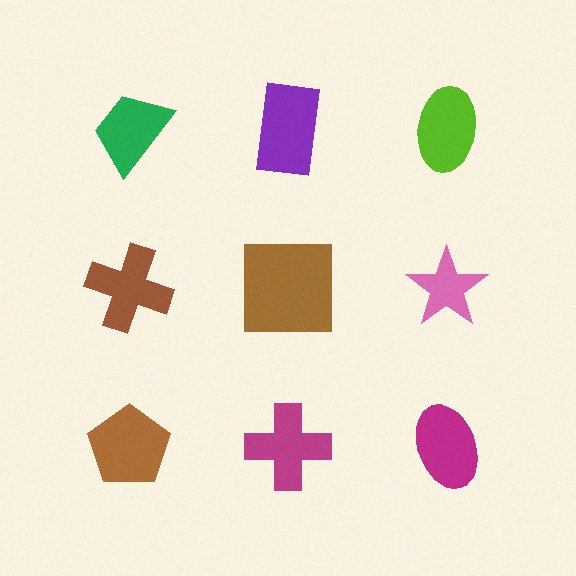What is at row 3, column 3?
A magenta ellipse.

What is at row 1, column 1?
A green trapezoid.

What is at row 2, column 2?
A brown square.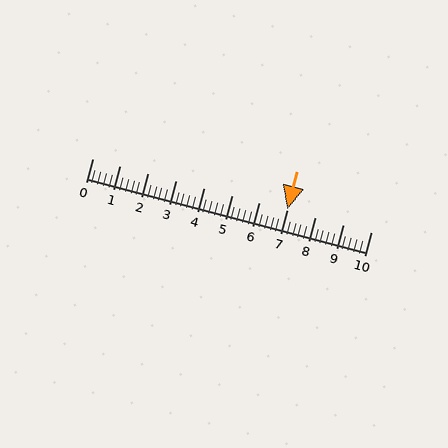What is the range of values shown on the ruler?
The ruler shows values from 0 to 10.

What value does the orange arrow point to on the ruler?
The orange arrow points to approximately 7.0.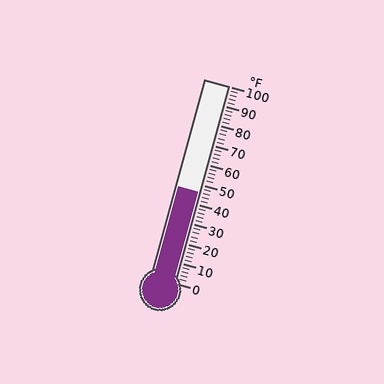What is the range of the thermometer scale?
The thermometer scale ranges from 0°F to 100°F.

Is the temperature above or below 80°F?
The temperature is below 80°F.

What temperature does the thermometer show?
The thermometer shows approximately 46°F.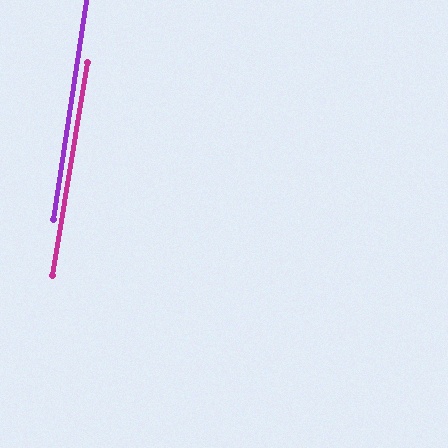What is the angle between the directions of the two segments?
Approximately 1 degree.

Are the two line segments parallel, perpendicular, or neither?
Parallel — their directions differ by only 0.8°.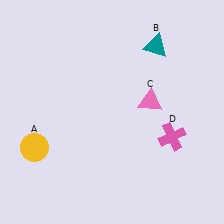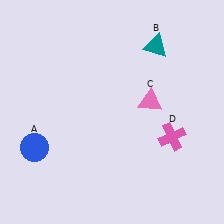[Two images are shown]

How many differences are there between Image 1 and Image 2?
There is 1 difference between the two images.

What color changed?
The circle (A) changed from yellow in Image 1 to blue in Image 2.